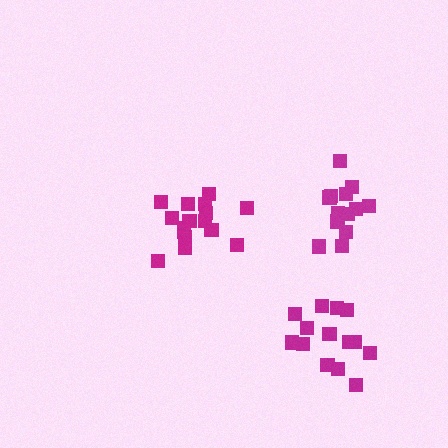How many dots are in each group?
Group 1: 16 dots, Group 2: 14 dots, Group 3: 13 dots (43 total).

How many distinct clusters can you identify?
There are 3 distinct clusters.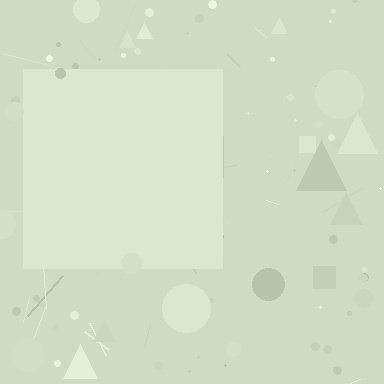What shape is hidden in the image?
A square is hidden in the image.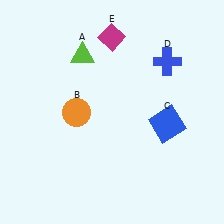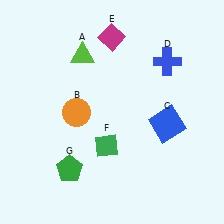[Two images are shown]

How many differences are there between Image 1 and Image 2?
There are 2 differences between the two images.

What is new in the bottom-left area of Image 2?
A green diamond (F) was added in the bottom-left area of Image 2.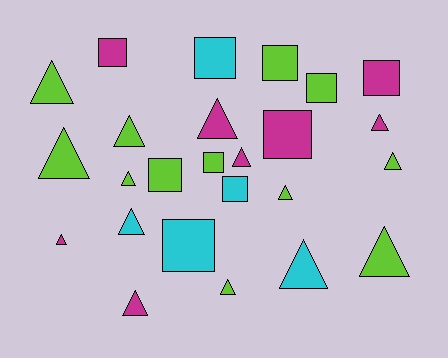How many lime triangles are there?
There are 8 lime triangles.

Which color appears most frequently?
Lime, with 12 objects.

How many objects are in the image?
There are 25 objects.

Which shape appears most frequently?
Triangle, with 15 objects.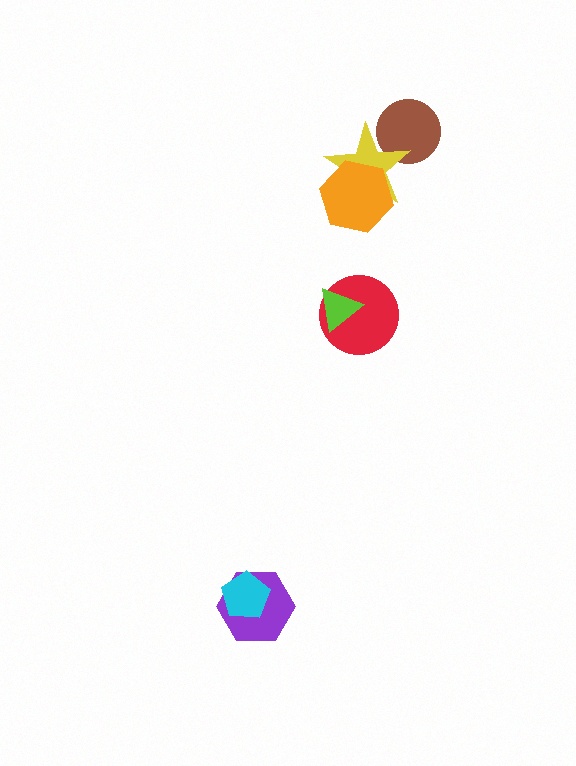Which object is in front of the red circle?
The lime triangle is in front of the red circle.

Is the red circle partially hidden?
Yes, it is partially covered by another shape.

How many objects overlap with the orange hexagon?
1 object overlaps with the orange hexagon.